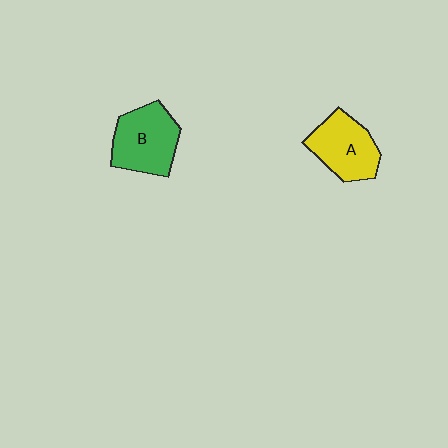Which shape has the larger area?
Shape B (green).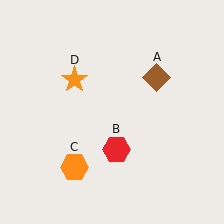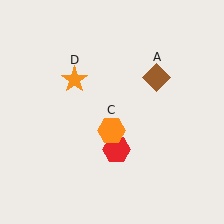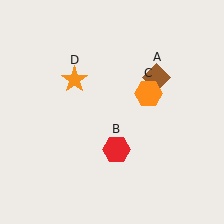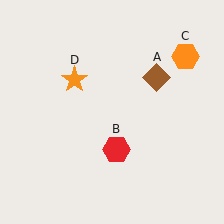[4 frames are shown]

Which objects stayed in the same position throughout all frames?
Brown diamond (object A) and red hexagon (object B) and orange star (object D) remained stationary.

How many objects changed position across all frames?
1 object changed position: orange hexagon (object C).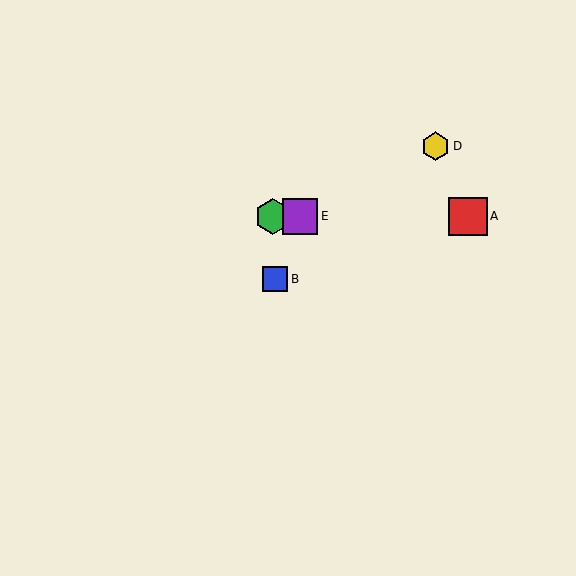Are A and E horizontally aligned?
Yes, both are at y≈216.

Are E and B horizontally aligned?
No, E is at y≈216 and B is at y≈279.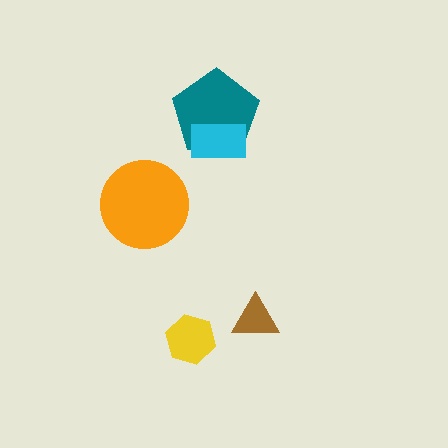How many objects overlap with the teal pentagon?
1 object overlaps with the teal pentagon.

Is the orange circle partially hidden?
No, no other shape covers it.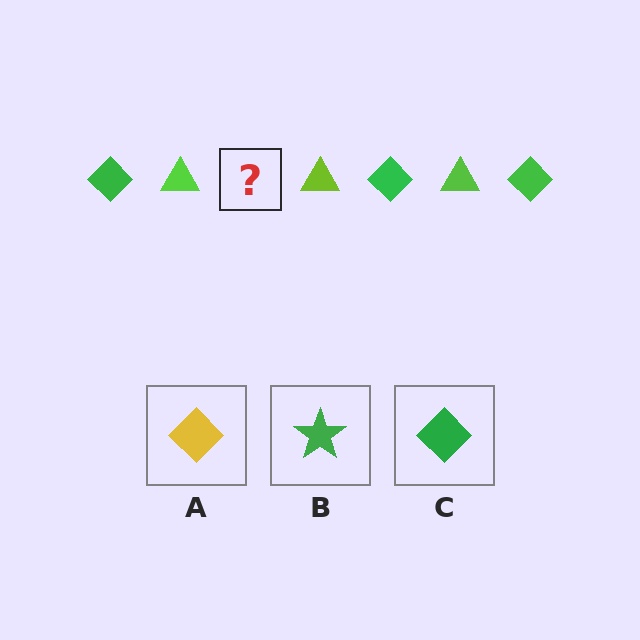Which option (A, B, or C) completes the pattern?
C.